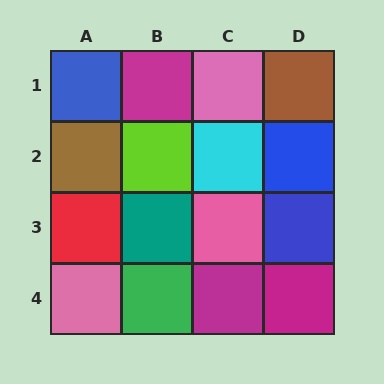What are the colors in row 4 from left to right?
Pink, green, magenta, magenta.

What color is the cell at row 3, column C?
Pink.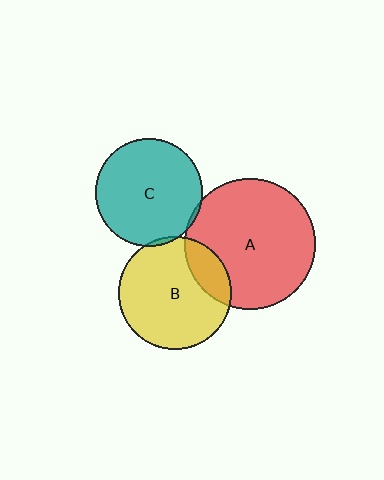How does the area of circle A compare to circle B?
Approximately 1.4 times.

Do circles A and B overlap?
Yes.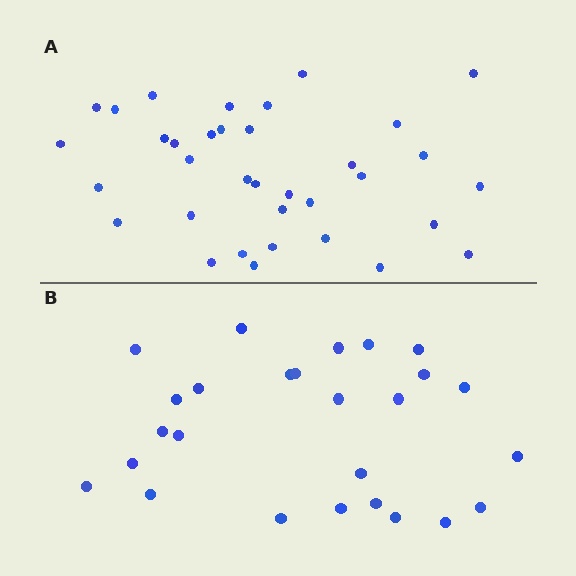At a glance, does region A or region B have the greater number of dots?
Region A (the top region) has more dots.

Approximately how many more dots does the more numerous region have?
Region A has roughly 8 or so more dots than region B.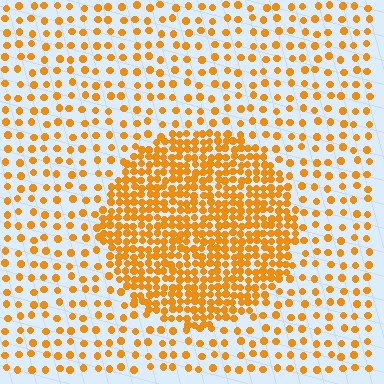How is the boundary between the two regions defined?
The boundary is defined by a change in element density (approximately 2.9x ratio). All elements are the same color, size, and shape.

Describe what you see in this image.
The image contains small orange elements arranged at two different densities. A circle-shaped region is visible where the elements are more densely packed than the surrounding area.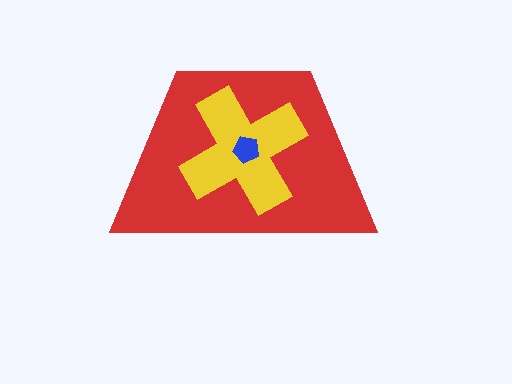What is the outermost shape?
The red trapezoid.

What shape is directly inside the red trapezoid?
The yellow cross.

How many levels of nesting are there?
3.